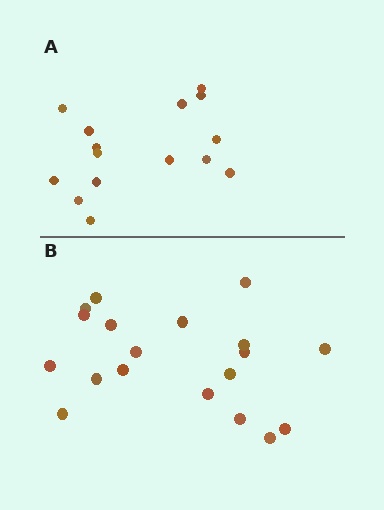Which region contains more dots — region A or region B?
Region B (the bottom region) has more dots.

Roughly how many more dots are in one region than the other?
Region B has about 4 more dots than region A.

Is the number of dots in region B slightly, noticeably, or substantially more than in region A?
Region B has noticeably more, but not dramatically so. The ratio is roughly 1.3 to 1.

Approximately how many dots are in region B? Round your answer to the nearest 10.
About 20 dots. (The exact count is 19, which rounds to 20.)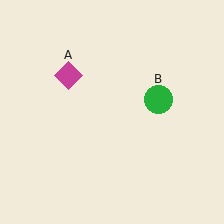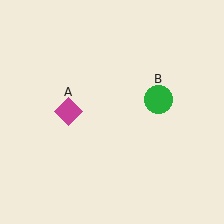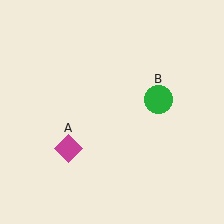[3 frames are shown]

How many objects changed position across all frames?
1 object changed position: magenta diamond (object A).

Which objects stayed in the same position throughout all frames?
Green circle (object B) remained stationary.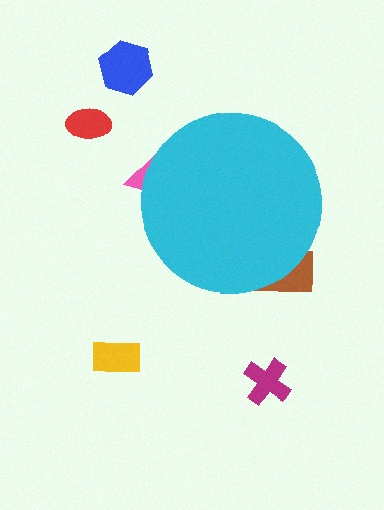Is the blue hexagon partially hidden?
No, the blue hexagon is fully visible.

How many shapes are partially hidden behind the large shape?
2 shapes are partially hidden.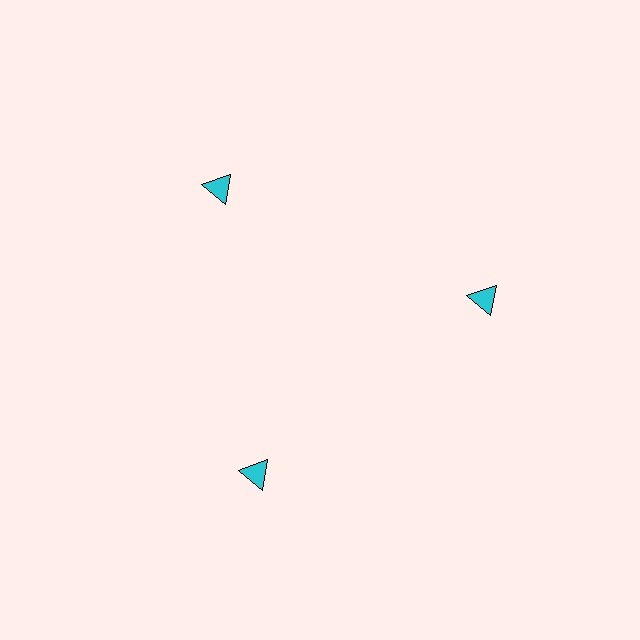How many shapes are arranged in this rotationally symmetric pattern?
There are 3 shapes, arranged in 3 groups of 1.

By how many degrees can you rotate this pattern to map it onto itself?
The pattern maps onto itself every 120 degrees of rotation.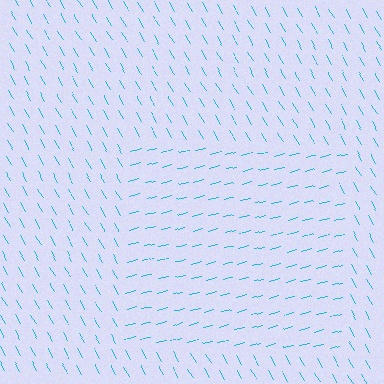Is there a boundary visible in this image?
Yes, there is a texture boundary formed by a change in line orientation.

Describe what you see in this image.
The image is filled with small cyan line segments. A rectangle region in the image has lines oriented differently from the surrounding lines, creating a visible texture boundary.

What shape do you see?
I see a rectangle.